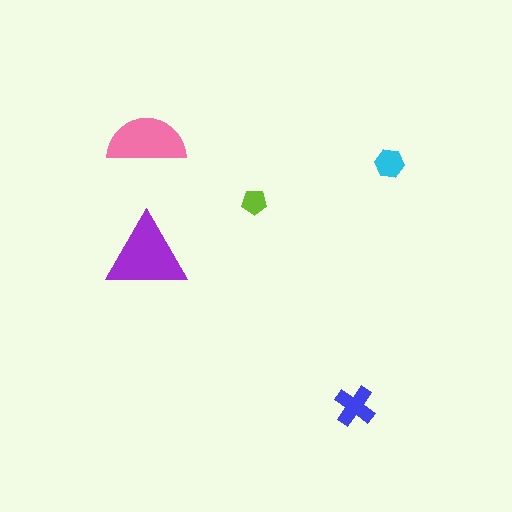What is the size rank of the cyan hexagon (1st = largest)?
4th.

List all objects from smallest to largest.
The lime pentagon, the cyan hexagon, the blue cross, the pink semicircle, the purple triangle.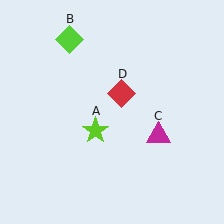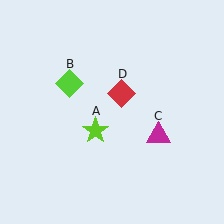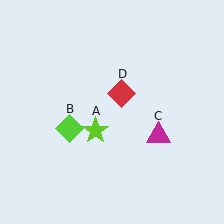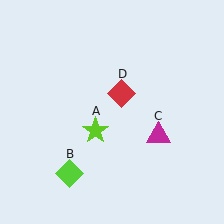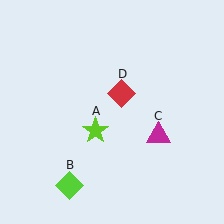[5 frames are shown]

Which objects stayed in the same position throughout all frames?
Lime star (object A) and magenta triangle (object C) and red diamond (object D) remained stationary.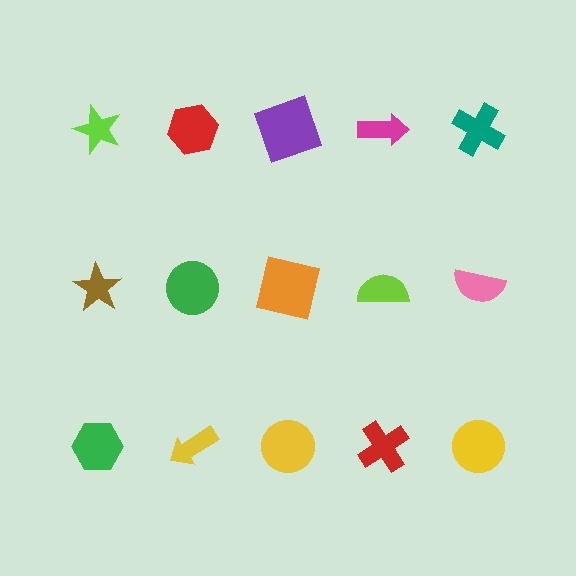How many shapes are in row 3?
5 shapes.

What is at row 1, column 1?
A lime star.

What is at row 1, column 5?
A teal cross.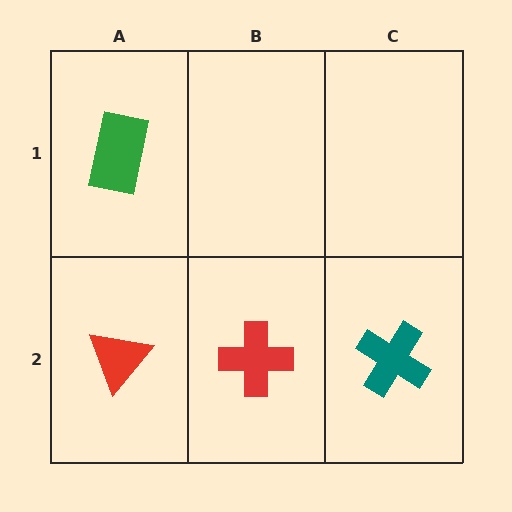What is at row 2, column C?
A teal cross.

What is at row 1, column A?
A green rectangle.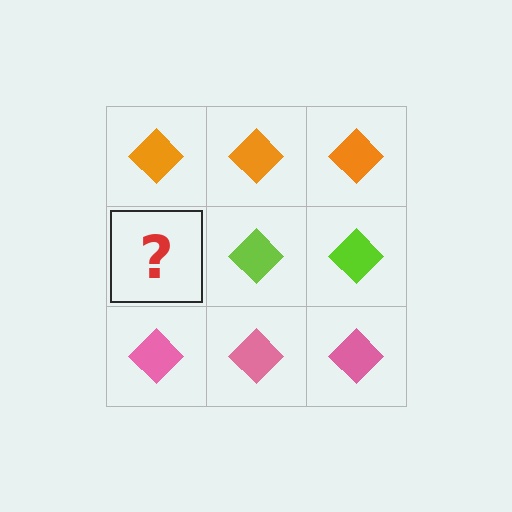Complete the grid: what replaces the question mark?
The question mark should be replaced with a lime diamond.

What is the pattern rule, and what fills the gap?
The rule is that each row has a consistent color. The gap should be filled with a lime diamond.